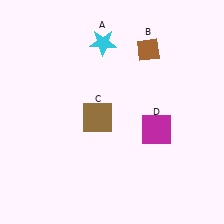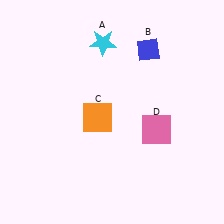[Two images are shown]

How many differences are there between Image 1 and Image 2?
There are 3 differences between the two images.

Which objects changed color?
B changed from brown to blue. C changed from brown to orange. D changed from magenta to pink.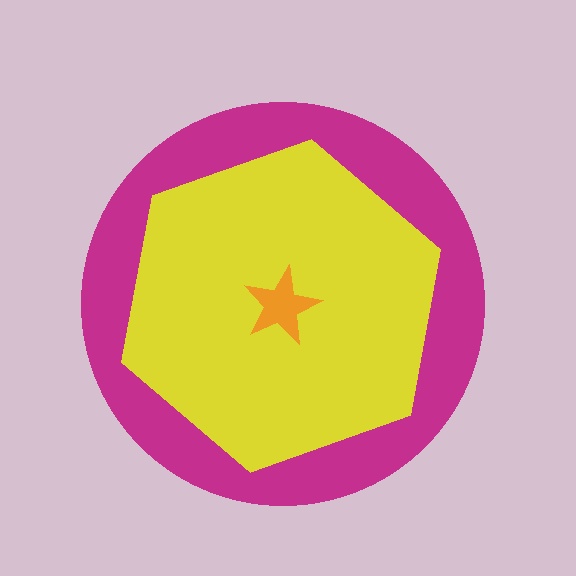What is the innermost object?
The orange star.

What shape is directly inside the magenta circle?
The yellow hexagon.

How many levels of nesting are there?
3.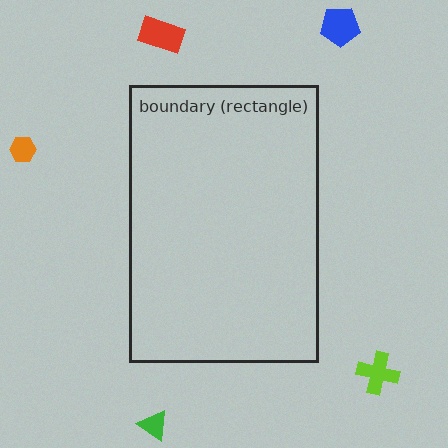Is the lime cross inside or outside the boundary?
Outside.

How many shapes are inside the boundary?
0 inside, 5 outside.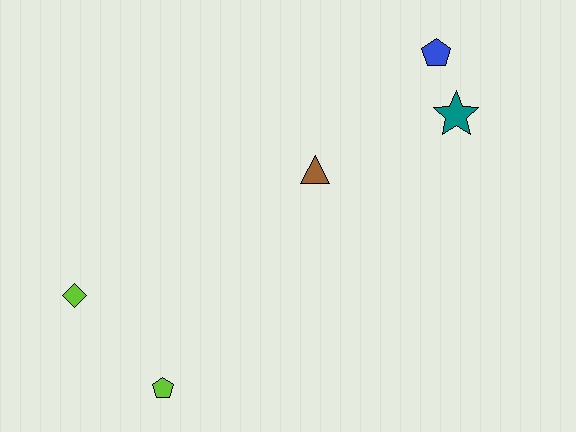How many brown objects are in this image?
There is 1 brown object.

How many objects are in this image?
There are 5 objects.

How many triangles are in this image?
There is 1 triangle.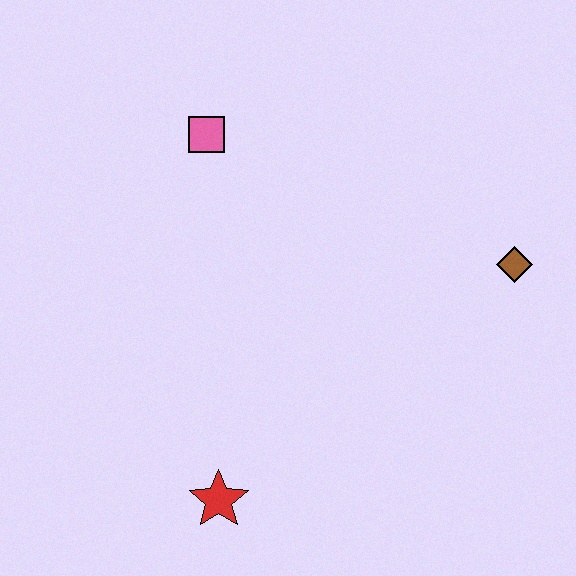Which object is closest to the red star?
The pink square is closest to the red star.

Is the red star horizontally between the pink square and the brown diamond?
Yes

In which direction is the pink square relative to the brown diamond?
The pink square is to the left of the brown diamond.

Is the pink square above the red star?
Yes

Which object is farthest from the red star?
The brown diamond is farthest from the red star.